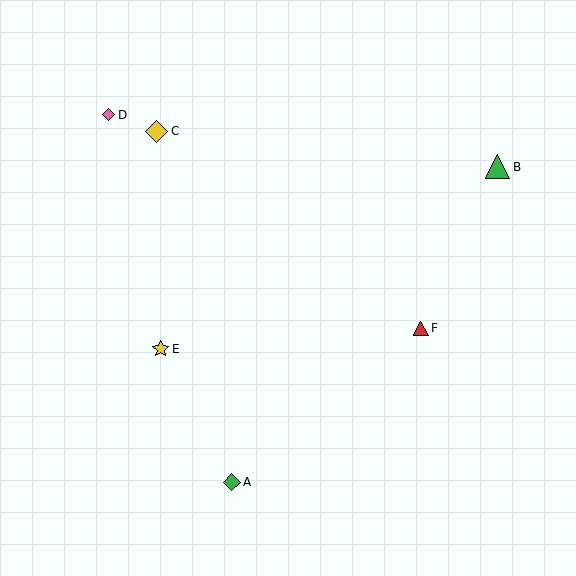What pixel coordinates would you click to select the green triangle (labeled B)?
Click at (498, 167) to select the green triangle B.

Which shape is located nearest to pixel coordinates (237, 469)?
The green diamond (labeled A) at (232, 482) is nearest to that location.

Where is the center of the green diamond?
The center of the green diamond is at (232, 482).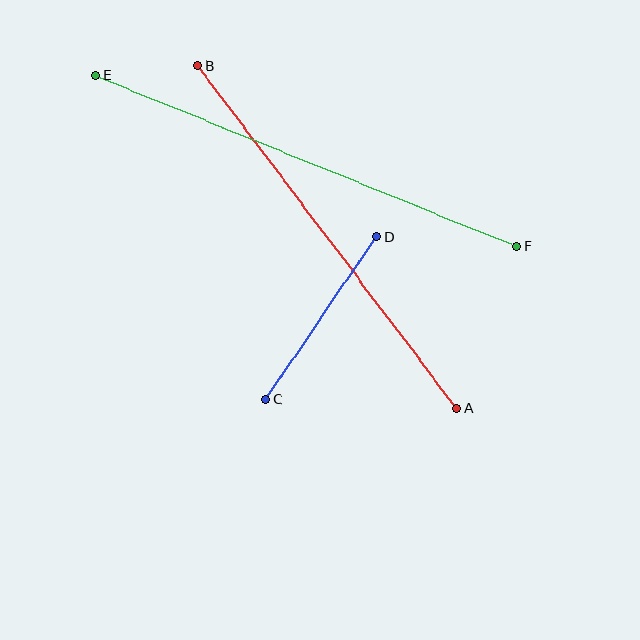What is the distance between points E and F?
The distance is approximately 454 pixels.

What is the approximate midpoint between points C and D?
The midpoint is at approximately (321, 318) pixels.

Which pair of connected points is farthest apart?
Points E and F are farthest apart.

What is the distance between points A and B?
The distance is approximately 429 pixels.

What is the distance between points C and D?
The distance is approximately 197 pixels.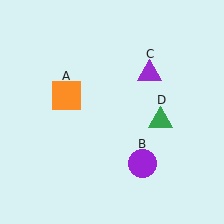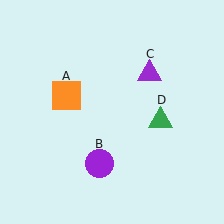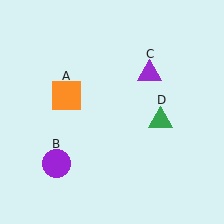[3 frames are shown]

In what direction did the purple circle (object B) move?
The purple circle (object B) moved left.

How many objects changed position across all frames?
1 object changed position: purple circle (object B).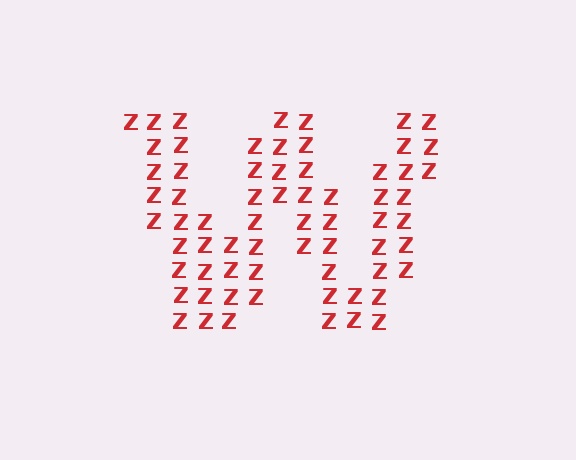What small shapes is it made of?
It is made of small letter Z's.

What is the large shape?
The large shape is the letter W.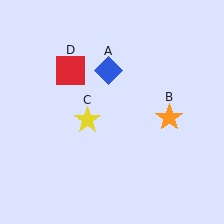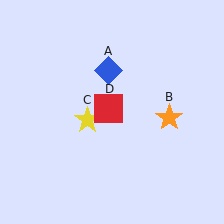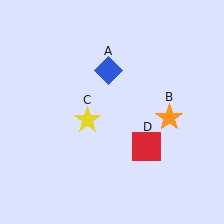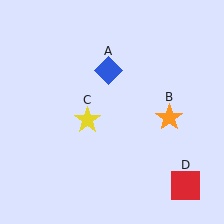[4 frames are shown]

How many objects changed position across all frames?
1 object changed position: red square (object D).